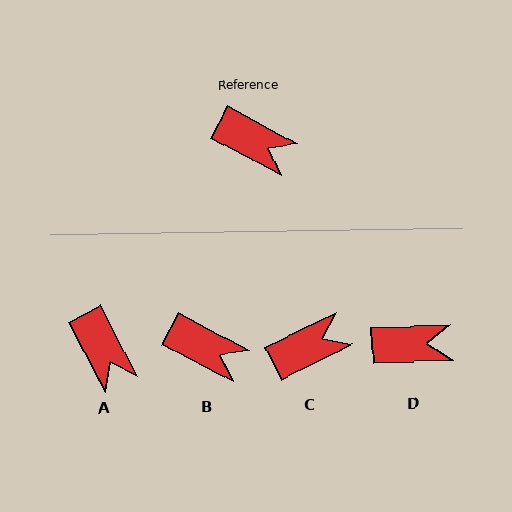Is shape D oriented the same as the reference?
No, it is off by about 30 degrees.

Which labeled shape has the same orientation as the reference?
B.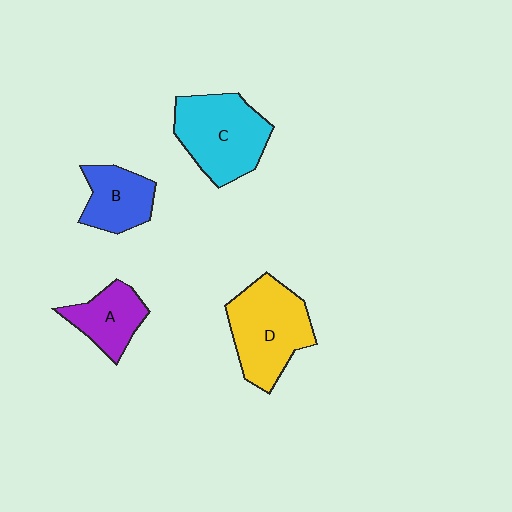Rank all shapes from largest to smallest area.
From largest to smallest: D (yellow), C (cyan), B (blue), A (purple).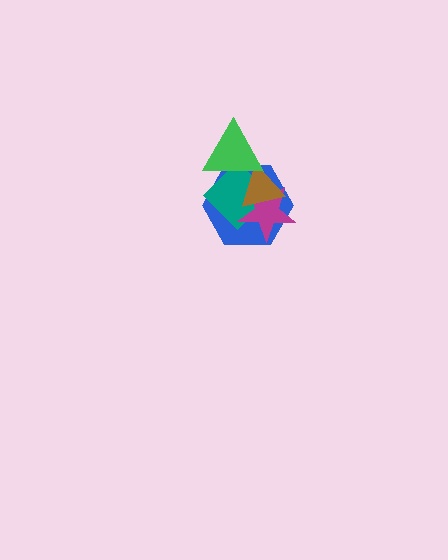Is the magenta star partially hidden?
Yes, it is partially covered by another shape.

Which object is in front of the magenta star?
The brown triangle is in front of the magenta star.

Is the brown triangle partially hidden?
Yes, it is partially covered by another shape.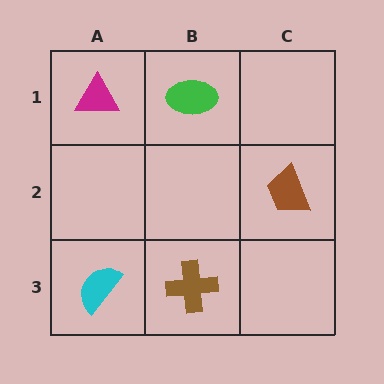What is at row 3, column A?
A cyan semicircle.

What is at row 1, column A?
A magenta triangle.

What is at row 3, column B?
A brown cross.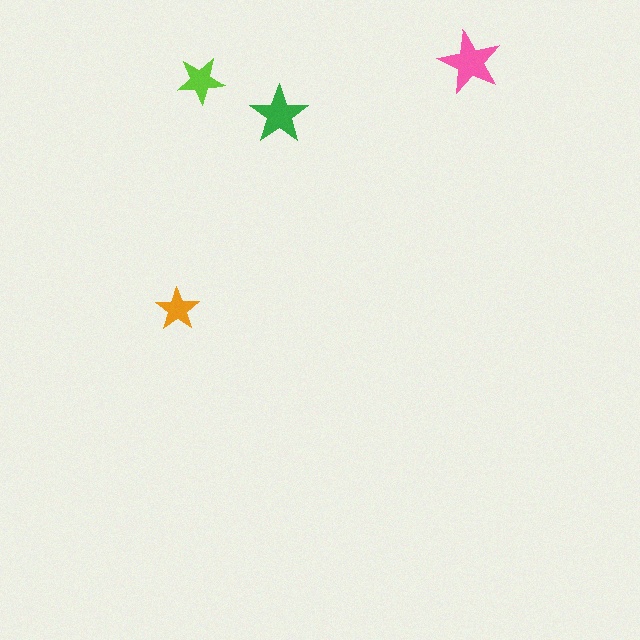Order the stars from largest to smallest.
the pink one, the green one, the lime one, the orange one.